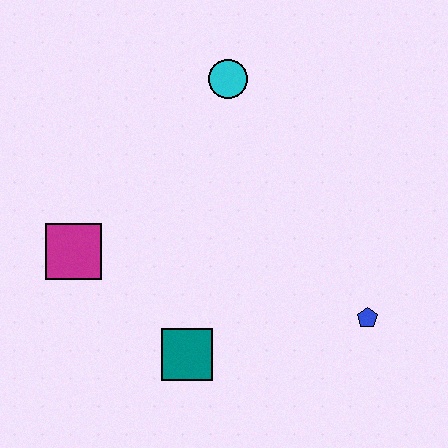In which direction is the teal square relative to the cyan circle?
The teal square is below the cyan circle.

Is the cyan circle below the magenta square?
No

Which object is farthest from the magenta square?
The blue pentagon is farthest from the magenta square.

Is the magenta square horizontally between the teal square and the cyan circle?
No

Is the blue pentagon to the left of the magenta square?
No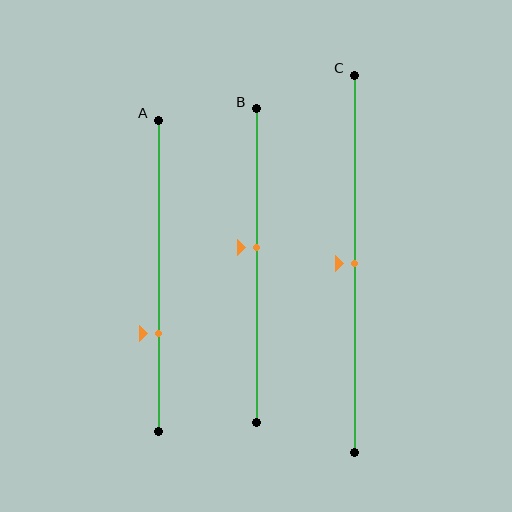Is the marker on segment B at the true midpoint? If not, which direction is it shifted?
No, the marker on segment B is shifted upward by about 6% of the segment length.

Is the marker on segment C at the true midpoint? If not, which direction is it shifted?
Yes, the marker on segment C is at the true midpoint.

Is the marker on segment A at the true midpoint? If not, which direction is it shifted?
No, the marker on segment A is shifted downward by about 18% of the segment length.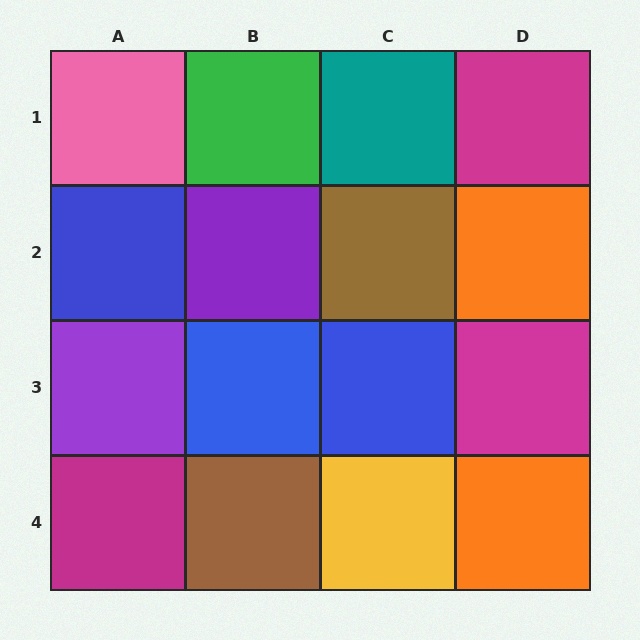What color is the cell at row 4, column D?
Orange.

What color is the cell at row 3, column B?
Blue.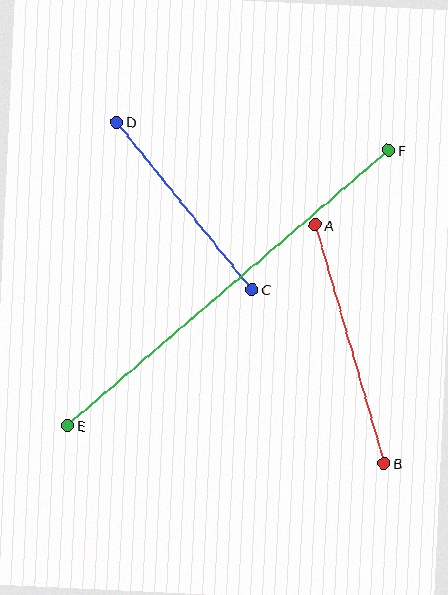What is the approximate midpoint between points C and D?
The midpoint is at approximately (184, 206) pixels.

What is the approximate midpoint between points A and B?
The midpoint is at approximately (350, 344) pixels.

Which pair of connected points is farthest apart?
Points E and F are farthest apart.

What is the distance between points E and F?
The distance is approximately 423 pixels.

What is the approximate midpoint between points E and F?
The midpoint is at approximately (228, 288) pixels.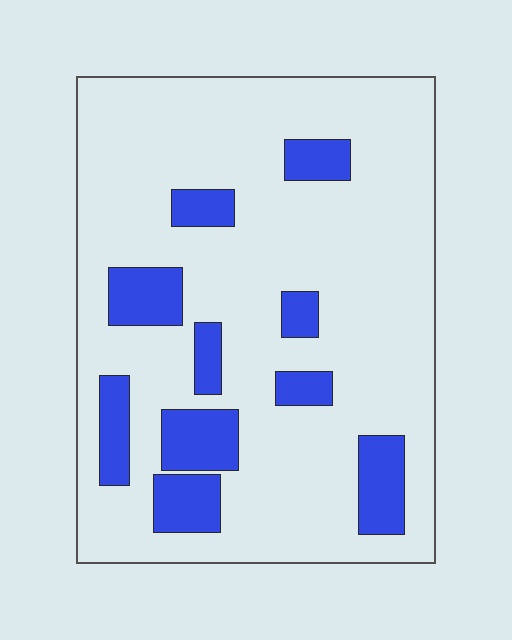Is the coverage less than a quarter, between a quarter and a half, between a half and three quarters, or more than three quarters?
Less than a quarter.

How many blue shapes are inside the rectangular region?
10.